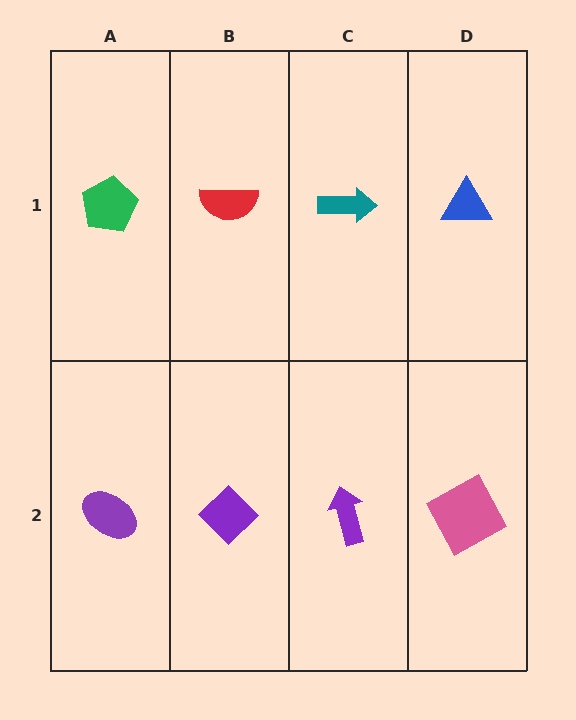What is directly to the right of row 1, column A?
A red semicircle.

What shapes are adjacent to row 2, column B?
A red semicircle (row 1, column B), a purple ellipse (row 2, column A), a purple arrow (row 2, column C).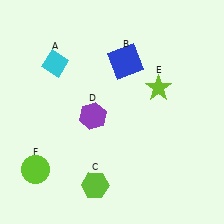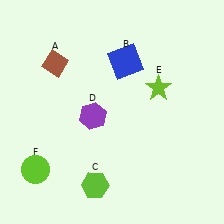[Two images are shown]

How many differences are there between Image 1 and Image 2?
There is 1 difference between the two images.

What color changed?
The diamond (A) changed from cyan in Image 1 to brown in Image 2.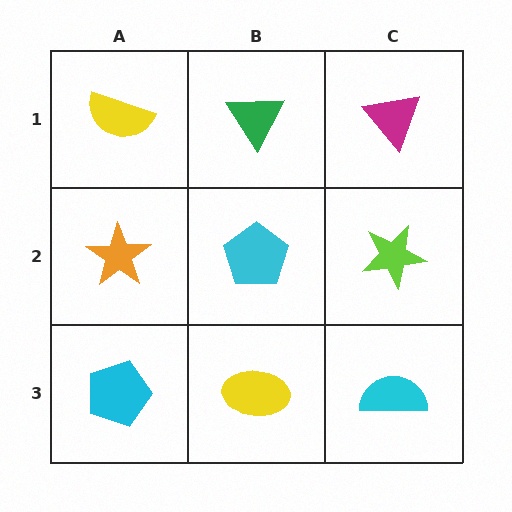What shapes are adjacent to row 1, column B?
A cyan pentagon (row 2, column B), a yellow semicircle (row 1, column A), a magenta triangle (row 1, column C).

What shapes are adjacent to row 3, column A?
An orange star (row 2, column A), a yellow ellipse (row 3, column B).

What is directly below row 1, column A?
An orange star.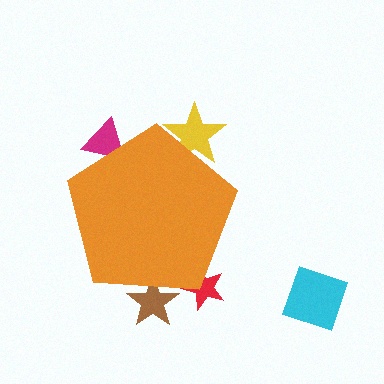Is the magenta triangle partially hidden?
Yes, the magenta triangle is partially hidden behind the orange pentagon.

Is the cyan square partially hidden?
No, the cyan square is fully visible.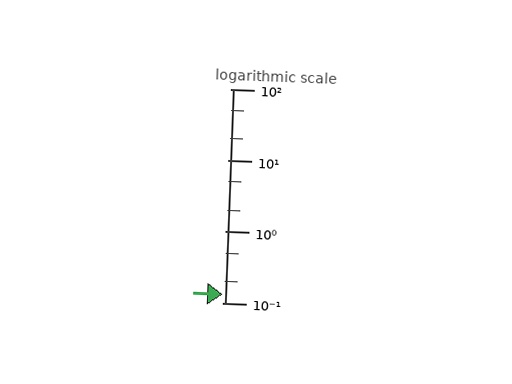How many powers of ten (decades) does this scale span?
The scale spans 3 decades, from 0.1 to 100.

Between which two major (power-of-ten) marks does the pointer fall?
The pointer is between 0.1 and 1.